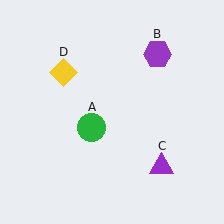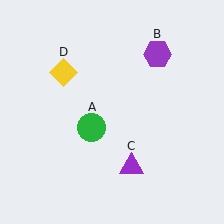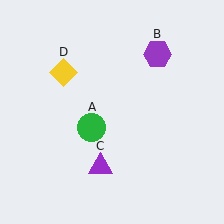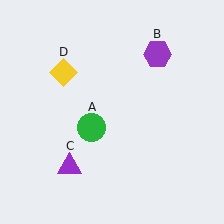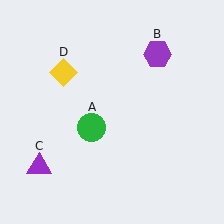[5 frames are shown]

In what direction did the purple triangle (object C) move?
The purple triangle (object C) moved left.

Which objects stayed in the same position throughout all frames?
Green circle (object A) and purple hexagon (object B) and yellow diamond (object D) remained stationary.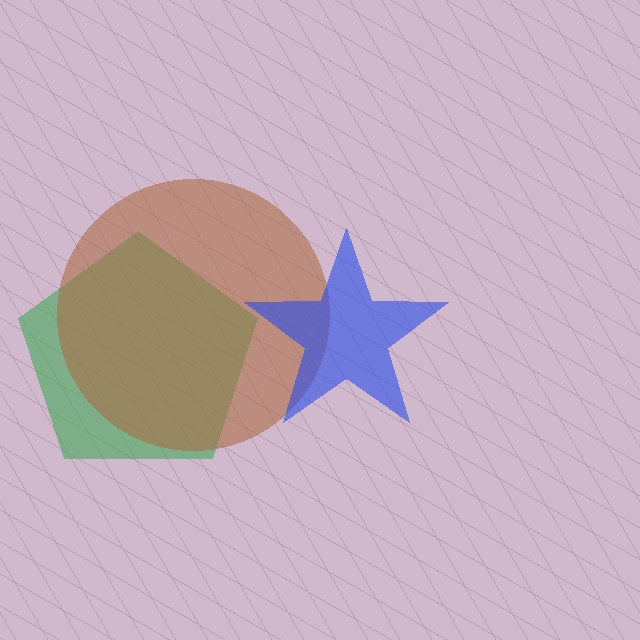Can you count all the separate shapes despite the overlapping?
Yes, there are 3 separate shapes.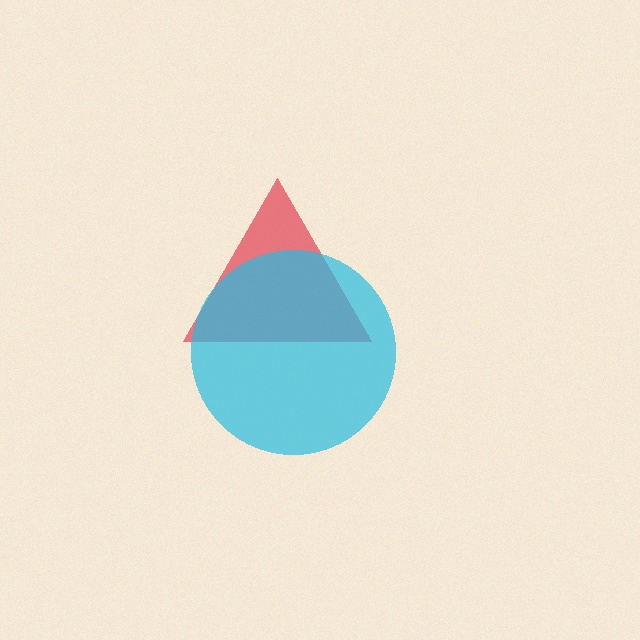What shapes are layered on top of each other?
The layered shapes are: a red triangle, a cyan circle.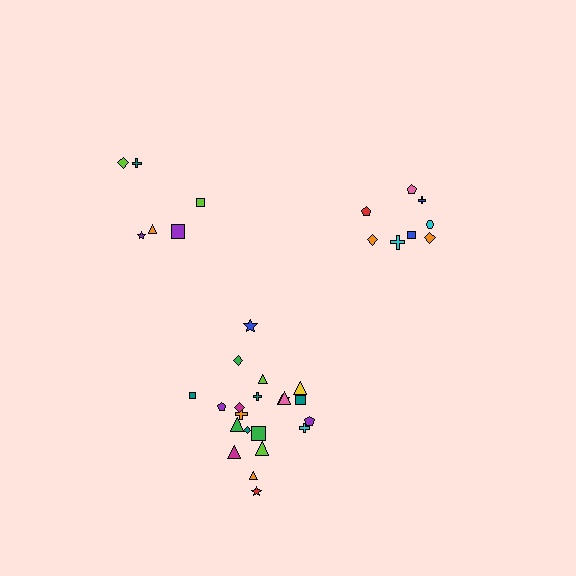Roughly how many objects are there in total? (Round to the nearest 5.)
Roughly 35 objects in total.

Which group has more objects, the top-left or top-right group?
The top-right group.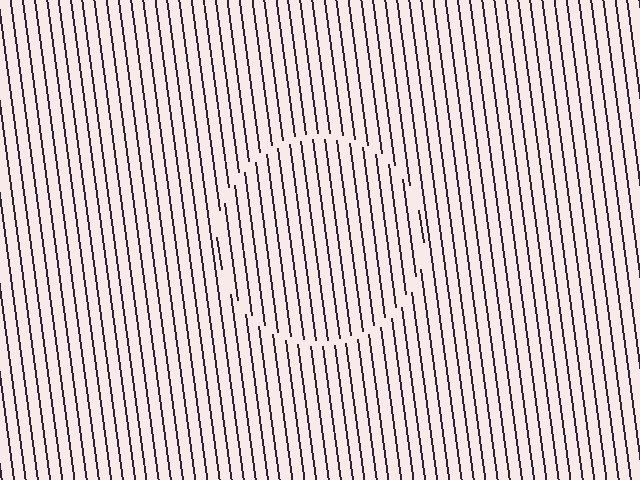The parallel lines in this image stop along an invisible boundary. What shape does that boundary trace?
An illusory circle. The interior of the shape contains the same grating, shifted by half a period — the contour is defined by the phase discontinuity where line-ends from the inner and outer gratings abut.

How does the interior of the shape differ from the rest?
The interior of the shape contains the same grating, shifted by half a period — the contour is defined by the phase discontinuity where line-ends from the inner and outer gratings abut.